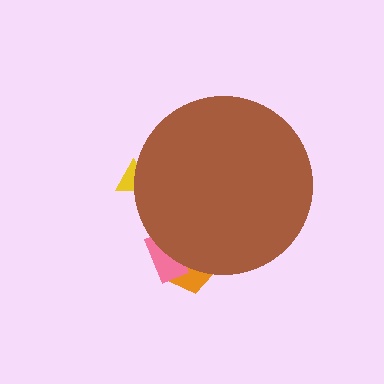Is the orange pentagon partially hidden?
Yes, the orange pentagon is partially hidden behind the brown circle.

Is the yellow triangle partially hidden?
Yes, the yellow triangle is partially hidden behind the brown circle.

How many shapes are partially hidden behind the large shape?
3 shapes are partially hidden.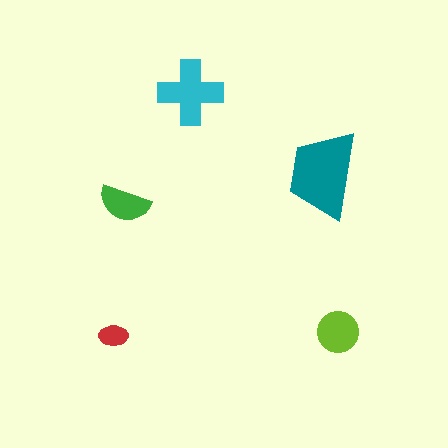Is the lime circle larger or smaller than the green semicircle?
Larger.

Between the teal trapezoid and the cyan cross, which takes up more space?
The teal trapezoid.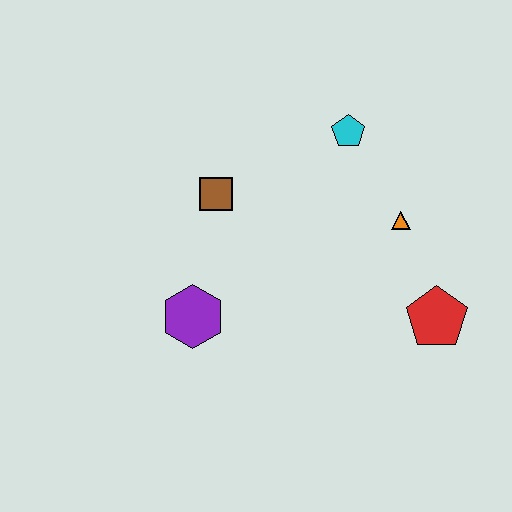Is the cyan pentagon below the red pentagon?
No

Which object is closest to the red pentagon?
The orange triangle is closest to the red pentagon.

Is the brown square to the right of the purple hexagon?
Yes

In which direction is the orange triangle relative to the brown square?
The orange triangle is to the right of the brown square.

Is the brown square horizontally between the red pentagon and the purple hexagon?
Yes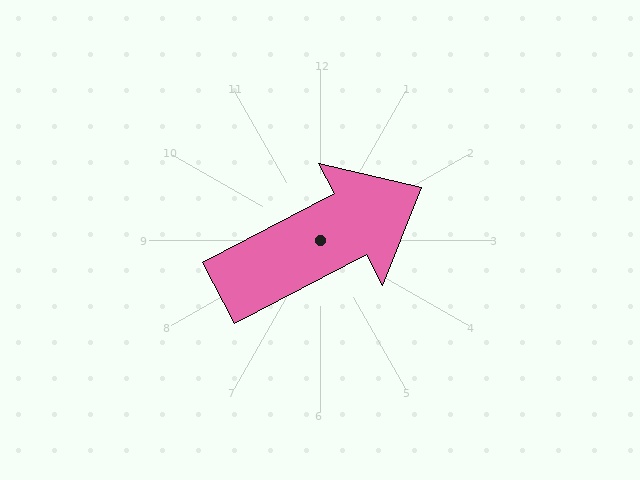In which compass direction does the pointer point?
Northeast.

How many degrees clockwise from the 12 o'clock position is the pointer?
Approximately 63 degrees.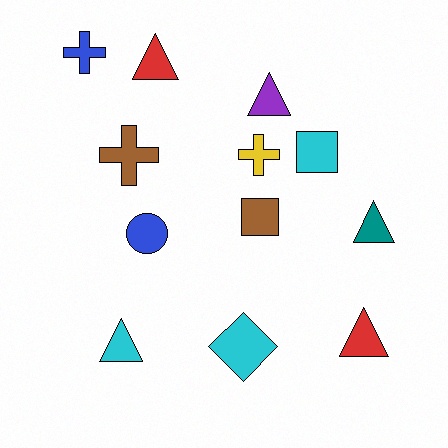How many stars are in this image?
There are no stars.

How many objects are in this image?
There are 12 objects.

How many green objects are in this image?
There are no green objects.